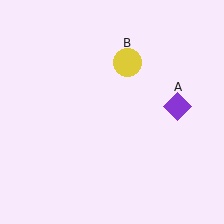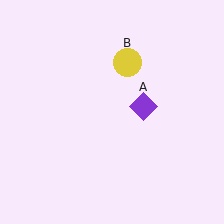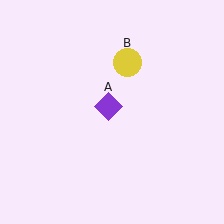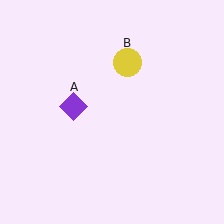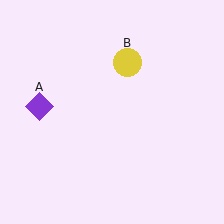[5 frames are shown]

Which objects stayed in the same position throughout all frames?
Yellow circle (object B) remained stationary.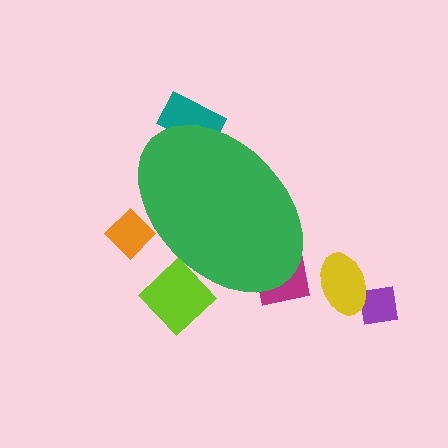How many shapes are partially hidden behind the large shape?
4 shapes are partially hidden.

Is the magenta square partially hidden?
Yes, the magenta square is partially hidden behind the green ellipse.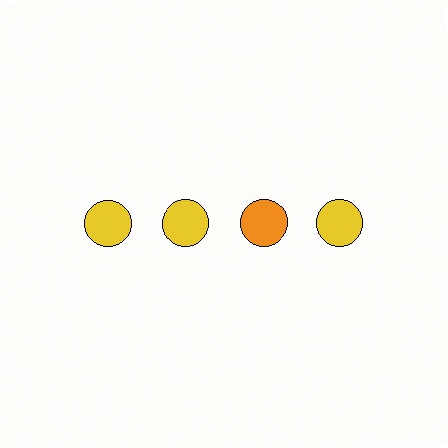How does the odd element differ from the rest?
It has a different color: orange instead of yellow.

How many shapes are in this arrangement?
There are 4 shapes arranged in a grid pattern.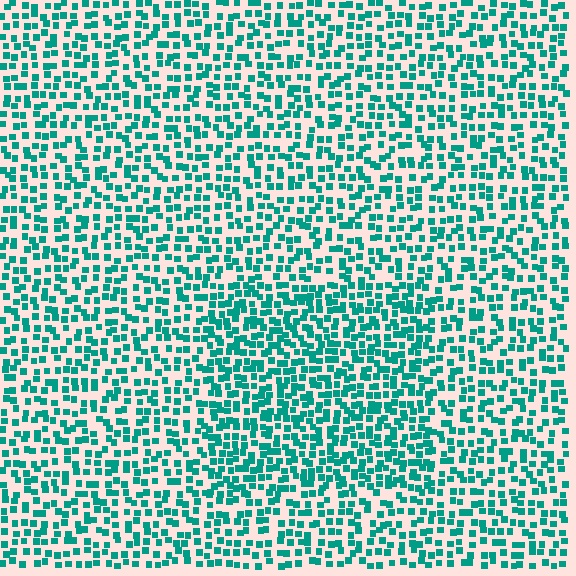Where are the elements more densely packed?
The elements are more densely packed inside the rectangle boundary.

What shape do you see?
I see a rectangle.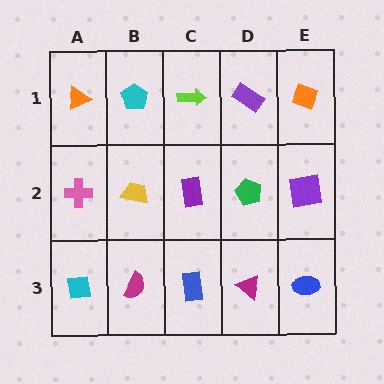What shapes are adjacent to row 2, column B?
A cyan pentagon (row 1, column B), a magenta semicircle (row 3, column B), a pink cross (row 2, column A), a purple rectangle (row 2, column C).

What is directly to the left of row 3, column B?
A cyan square.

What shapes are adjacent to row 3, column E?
A purple square (row 2, column E), a magenta triangle (row 3, column D).